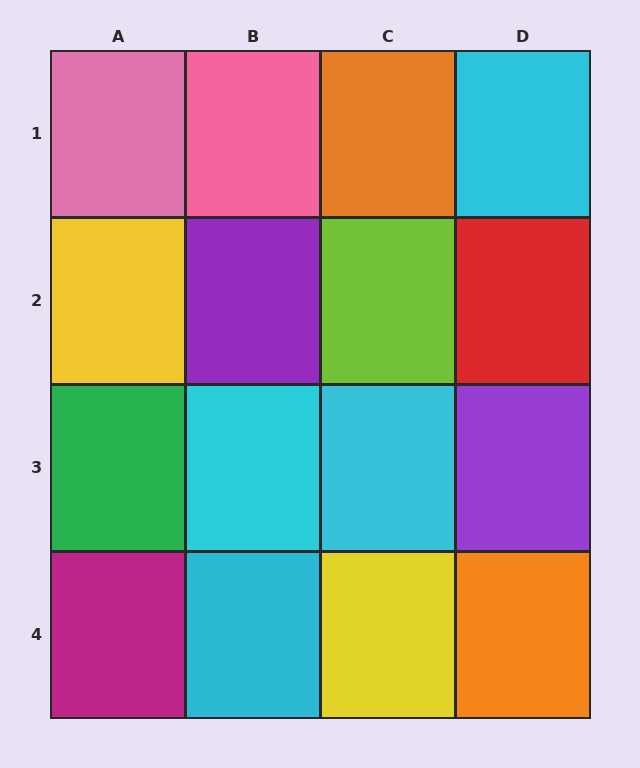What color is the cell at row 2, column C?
Lime.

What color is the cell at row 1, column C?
Orange.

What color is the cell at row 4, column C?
Yellow.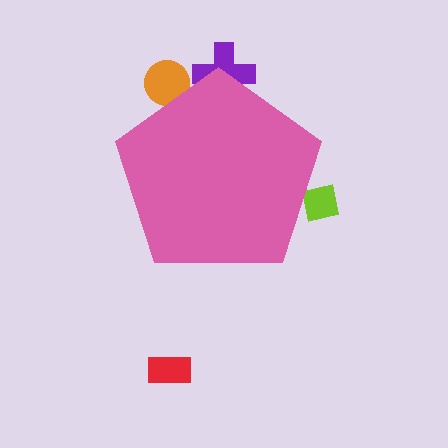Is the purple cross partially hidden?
Yes, the purple cross is partially hidden behind the pink pentagon.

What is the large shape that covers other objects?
A pink pentagon.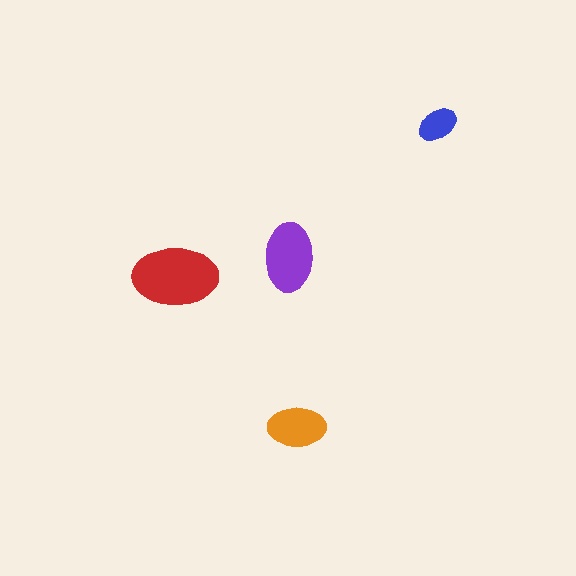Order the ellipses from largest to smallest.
the red one, the purple one, the orange one, the blue one.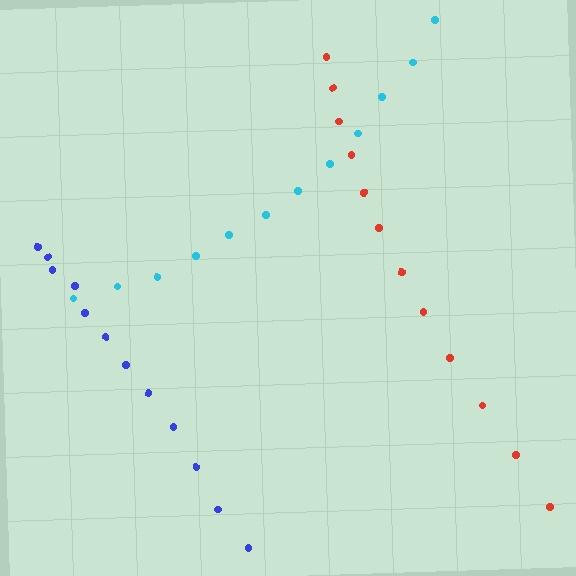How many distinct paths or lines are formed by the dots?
There are 3 distinct paths.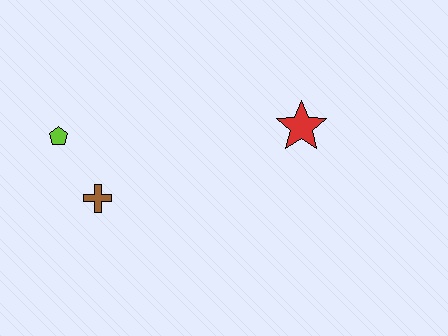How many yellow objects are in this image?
There are no yellow objects.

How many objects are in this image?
There are 3 objects.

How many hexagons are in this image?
There are no hexagons.